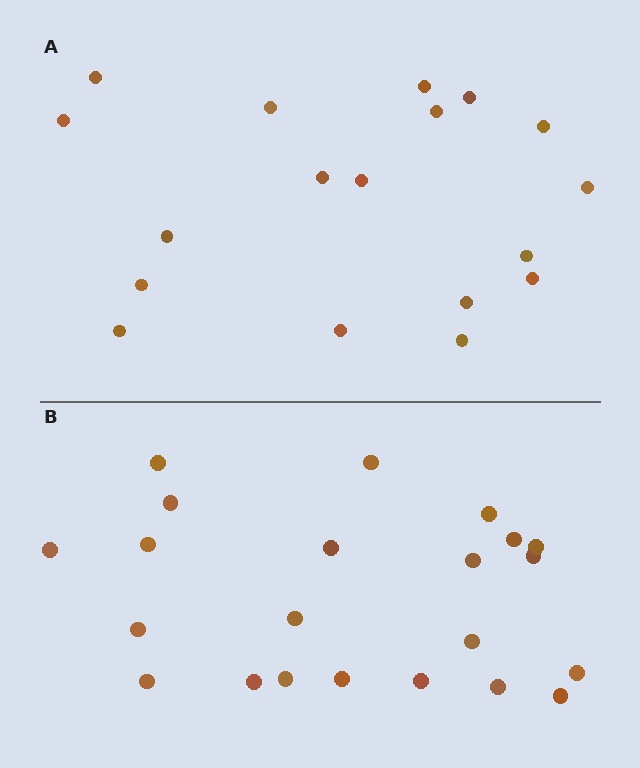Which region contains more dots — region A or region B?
Region B (the bottom region) has more dots.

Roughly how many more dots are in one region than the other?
Region B has about 4 more dots than region A.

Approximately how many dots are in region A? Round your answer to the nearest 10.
About 20 dots. (The exact count is 18, which rounds to 20.)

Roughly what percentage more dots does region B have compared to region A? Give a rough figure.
About 20% more.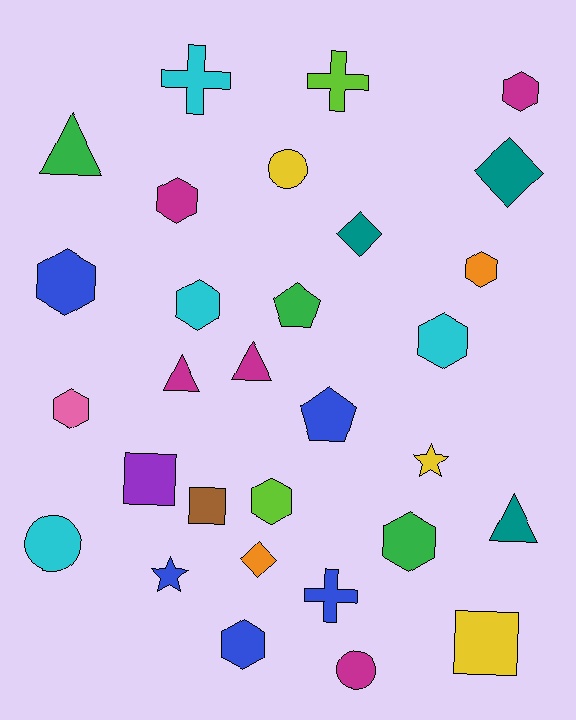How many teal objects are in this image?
There are 3 teal objects.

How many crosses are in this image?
There are 3 crosses.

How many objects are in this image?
There are 30 objects.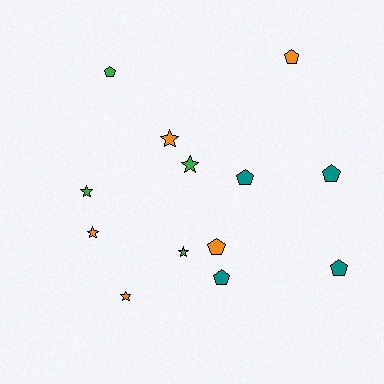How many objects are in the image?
There are 13 objects.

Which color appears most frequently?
Orange, with 5 objects.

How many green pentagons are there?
There is 1 green pentagon.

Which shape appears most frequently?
Pentagon, with 7 objects.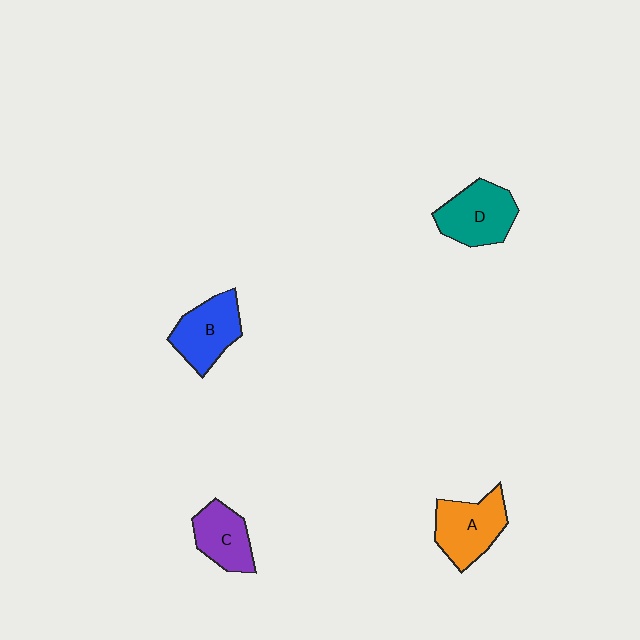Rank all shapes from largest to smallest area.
From largest to smallest: D (teal), A (orange), B (blue), C (purple).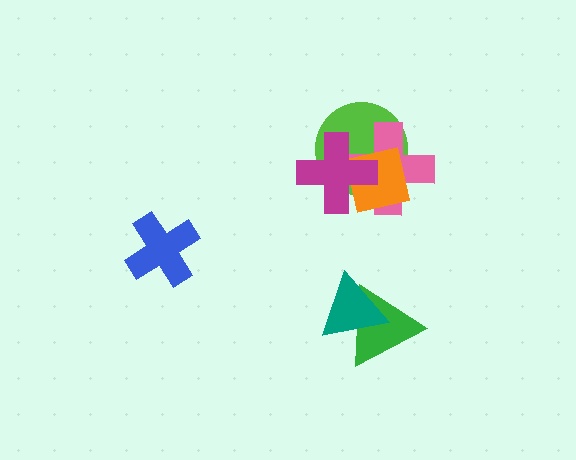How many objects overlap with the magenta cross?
3 objects overlap with the magenta cross.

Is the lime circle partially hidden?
Yes, it is partially covered by another shape.